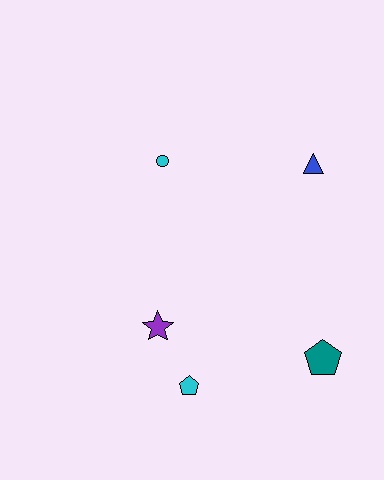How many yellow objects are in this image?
There are no yellow objects.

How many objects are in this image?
There are 5 objects.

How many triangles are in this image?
There is 1 triangle.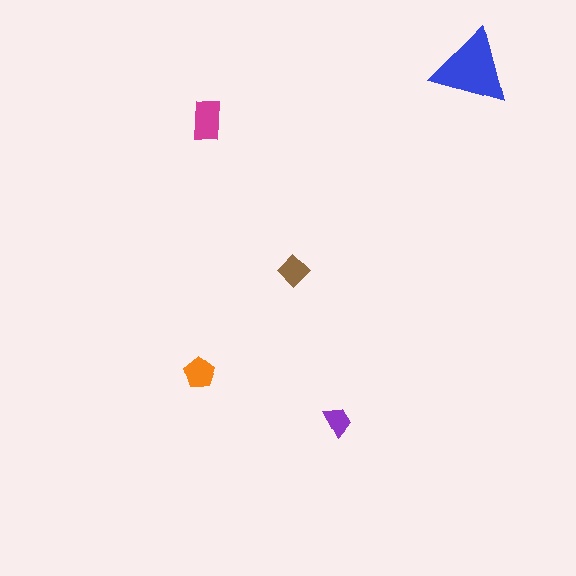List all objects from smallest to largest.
The purple trapezoid, the brown diamond, the orange pentagon, the magenta rectangle, the blue triangle.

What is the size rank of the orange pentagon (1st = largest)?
3rd.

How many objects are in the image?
There are 5 objects in the image.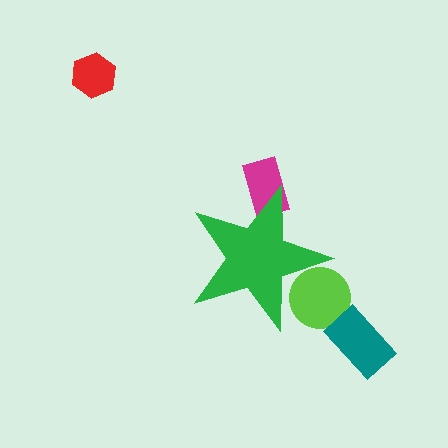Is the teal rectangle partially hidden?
No, the teal rectangle is fully visible.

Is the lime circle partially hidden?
Yes, the lime circle is partially hidden behind the green star.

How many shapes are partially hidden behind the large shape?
2 shapes are partially hidden.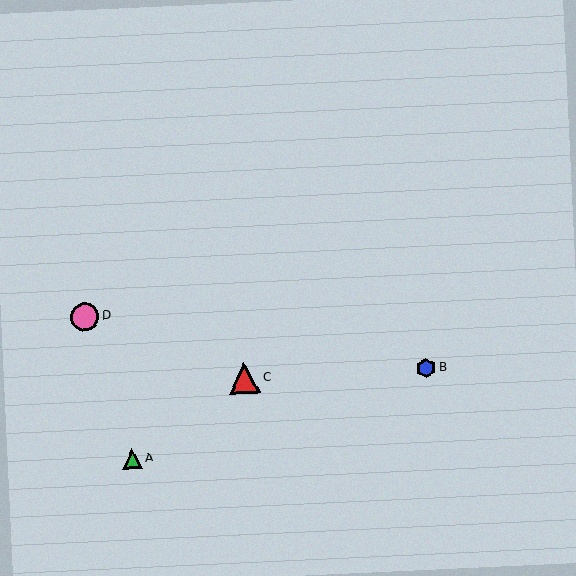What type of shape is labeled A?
Shape A is a green triangle.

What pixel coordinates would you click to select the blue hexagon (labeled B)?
Click at (426, 368) to select the blue hexagon B.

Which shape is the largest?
The red triangle (labeled C) is the largest.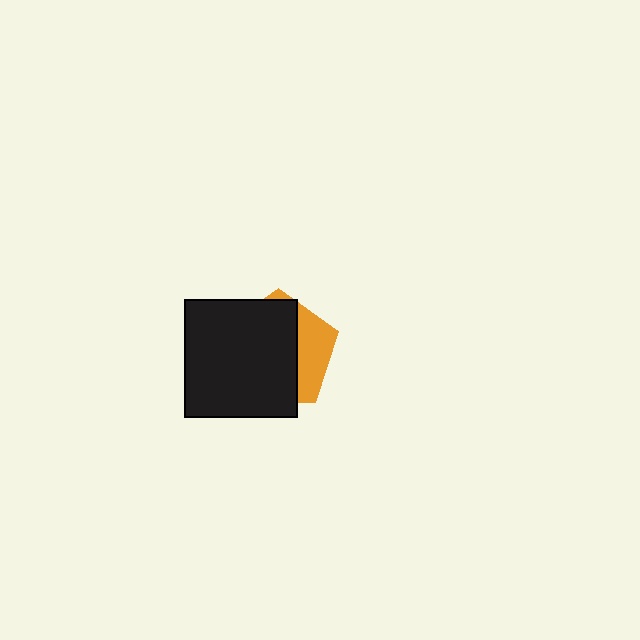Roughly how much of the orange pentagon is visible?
A small part of it is visible (roughly 31%).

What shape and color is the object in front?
The object in front is a black rectangle.